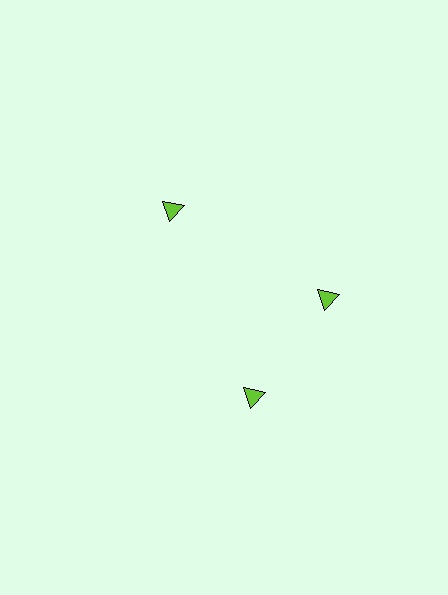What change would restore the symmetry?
The symmetry would be restored by rotating it back into even spacing with its neighbors so that all 3 triangles sit at equal angles and equal distance from the center.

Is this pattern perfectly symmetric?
No. The 3 lime triangles are arranged in a ring, but one element near the 7 o'clock position is rotated out of alignment along the ring, breaking the 3-fold rotational symmetry.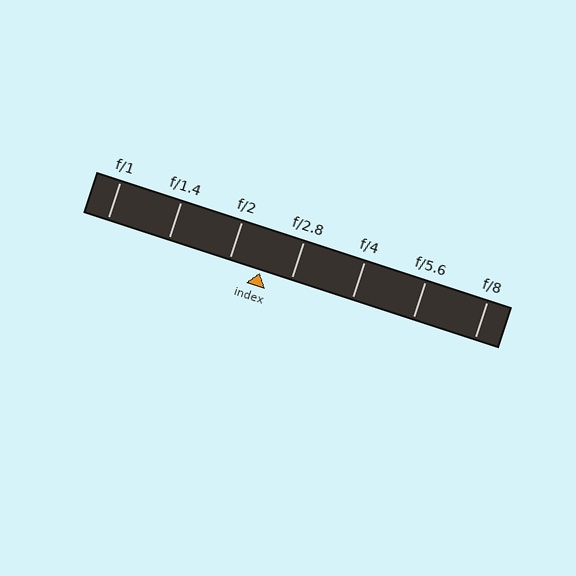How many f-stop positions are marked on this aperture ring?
There are 7 f-stop positions marked.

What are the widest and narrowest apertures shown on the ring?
The widest aperture shown is f/1 and the narrowest is f/8.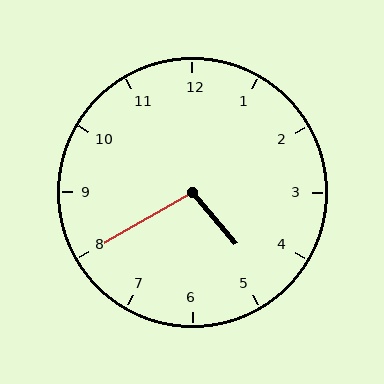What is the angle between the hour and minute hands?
Approximately 100 degrees.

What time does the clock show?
4:40.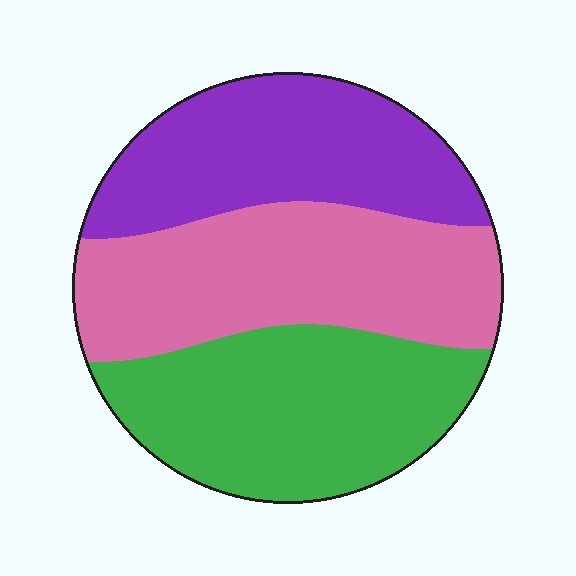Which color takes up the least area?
Purple, at roughly 30%.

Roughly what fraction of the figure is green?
Green takes up about one third (1/3) of the figure.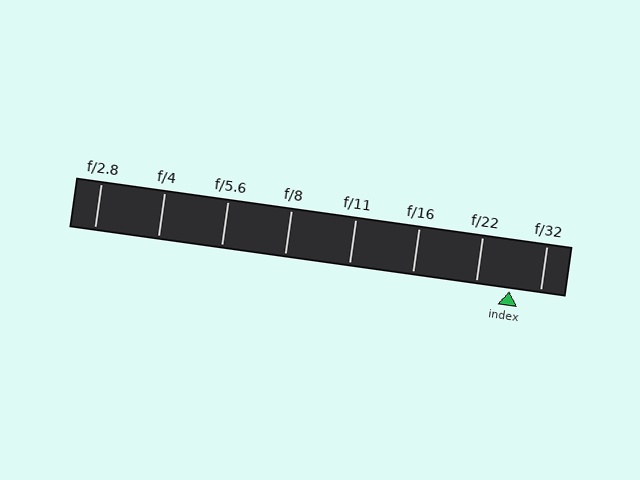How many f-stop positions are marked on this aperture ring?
There are 8 f-stop positions marked.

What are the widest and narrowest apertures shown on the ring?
The widest aperture shown is f/2.8 and the narrowest is f/32.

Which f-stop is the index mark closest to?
The index mark is closest to f/32.